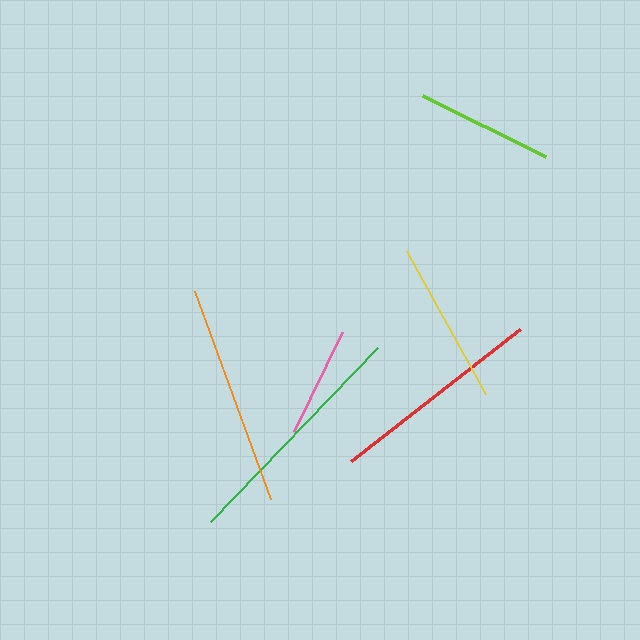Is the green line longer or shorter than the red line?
The green line is longer than the red line.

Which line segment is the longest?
The green line is the longest at approximately 241 pixels.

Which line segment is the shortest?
The pink line is the shortest at approximately 109 pixels.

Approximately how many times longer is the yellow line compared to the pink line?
The yellow line is approximately 1.5 times the length of the pink line.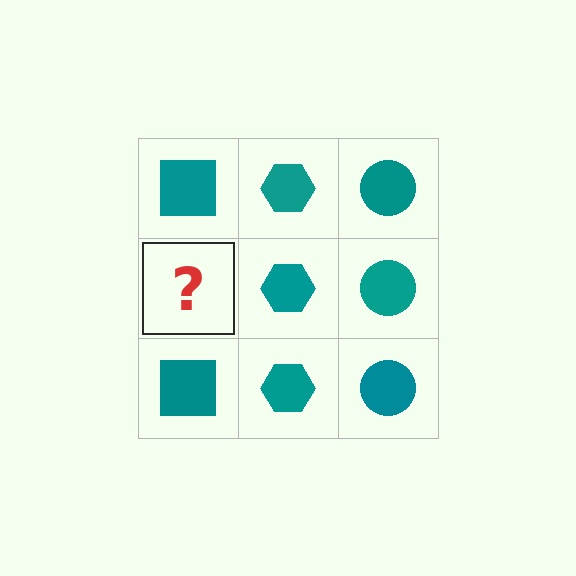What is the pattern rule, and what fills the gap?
The rule is that each column has a consistent shape. The gap should be filled with a teal square.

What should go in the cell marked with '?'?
The missing cell should contain a teal square.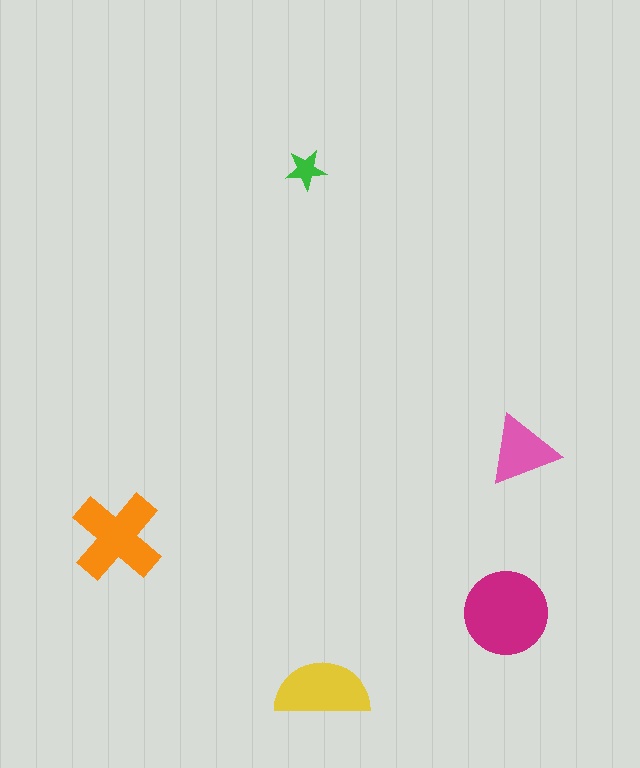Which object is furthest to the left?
The orange cross is leftmost.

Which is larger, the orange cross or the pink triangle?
The orange cross.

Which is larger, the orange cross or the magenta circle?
The magenta circle.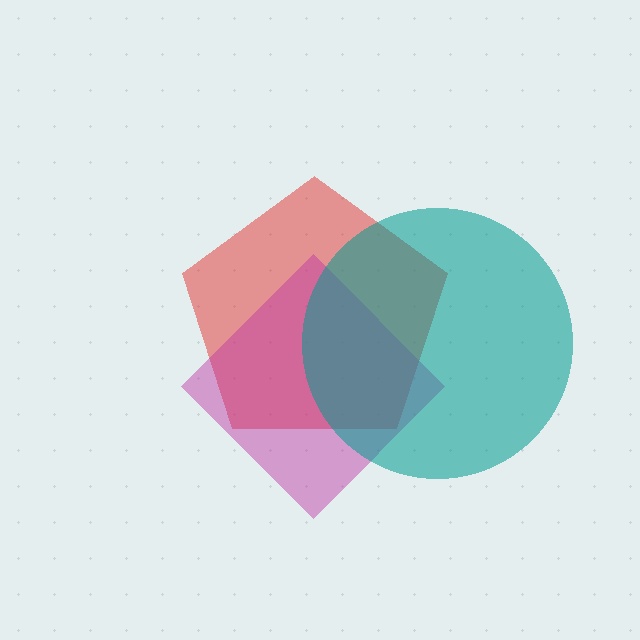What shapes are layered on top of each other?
The layered shapes are: a red pentagon, a magenta diamond, a teal circle.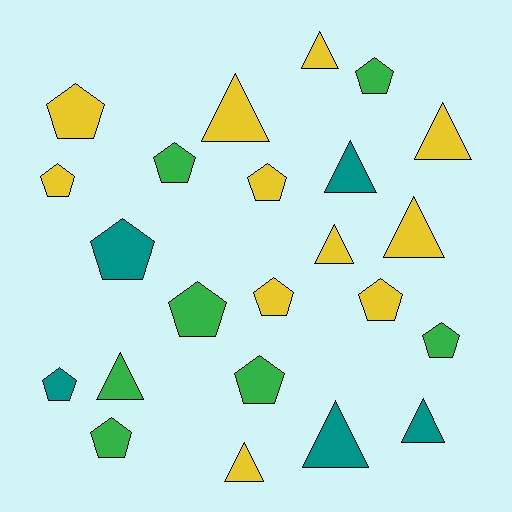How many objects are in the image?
There are 23 objects.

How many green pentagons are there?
There are 6 green pentagons.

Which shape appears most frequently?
Pentagon, with 13 objects.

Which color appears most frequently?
Yellow, with 11 objects.